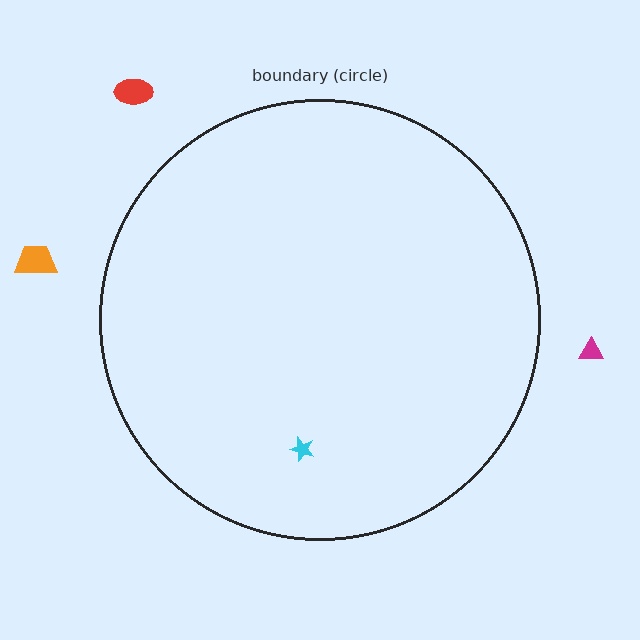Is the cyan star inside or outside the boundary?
Inside.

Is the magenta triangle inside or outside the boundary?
Outside.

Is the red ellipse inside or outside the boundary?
Outside.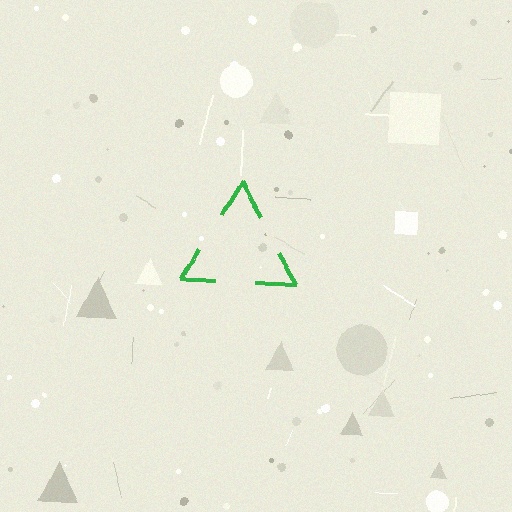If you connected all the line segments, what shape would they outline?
They would outline a triangle.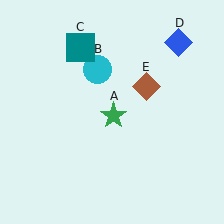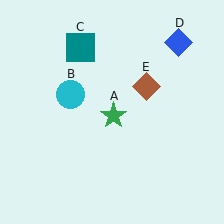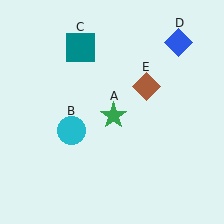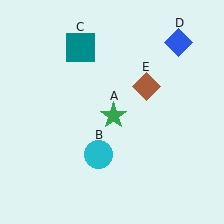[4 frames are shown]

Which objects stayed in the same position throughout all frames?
Green star (object A) and teal square (object C) and blue diamond (object D) and brown diamond (object E) remained stationary.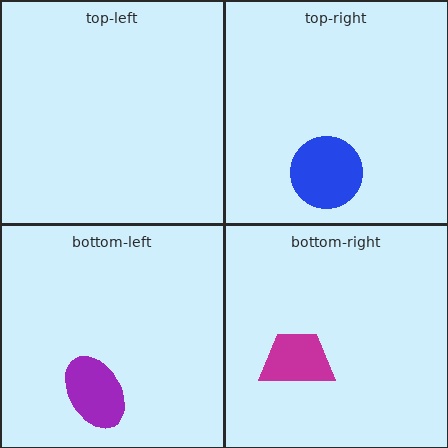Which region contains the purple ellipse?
The bottom-left region.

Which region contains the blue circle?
The top-right region.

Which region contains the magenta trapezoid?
The bottom-right region.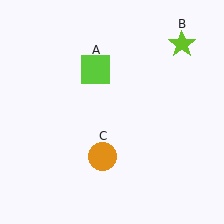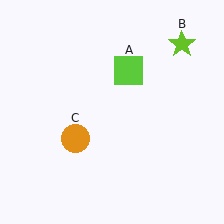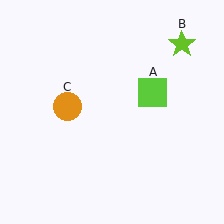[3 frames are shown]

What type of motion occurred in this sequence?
The lime square (object A), orange circle (object C) rotated clockwise around the center of the scene.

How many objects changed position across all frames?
2 objects changed position: lime square (object A), orange circle (object C).